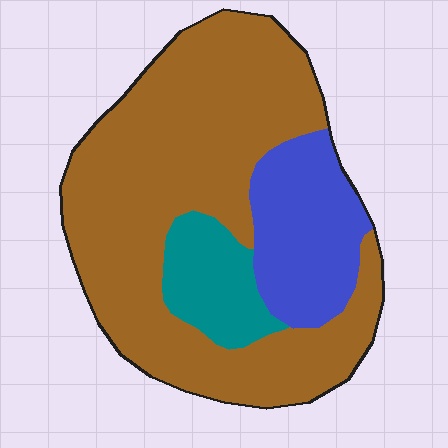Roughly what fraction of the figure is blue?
Blue takes up about one fifth (1/5) of the figure.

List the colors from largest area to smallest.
From largest to smallest: brown, blue, teal.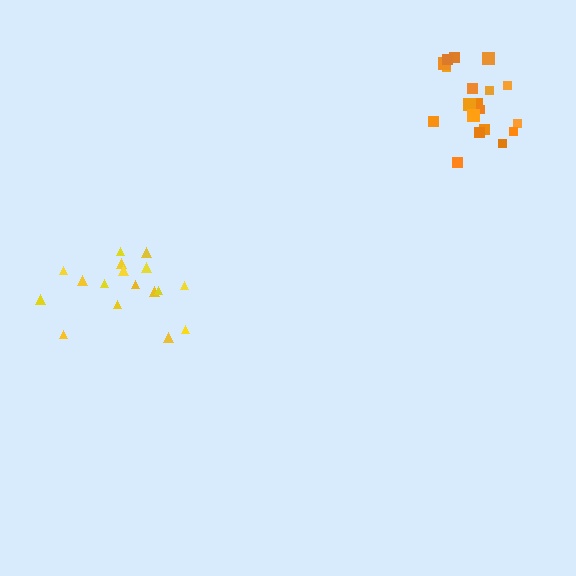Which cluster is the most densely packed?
Orange.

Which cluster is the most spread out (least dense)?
Yellow.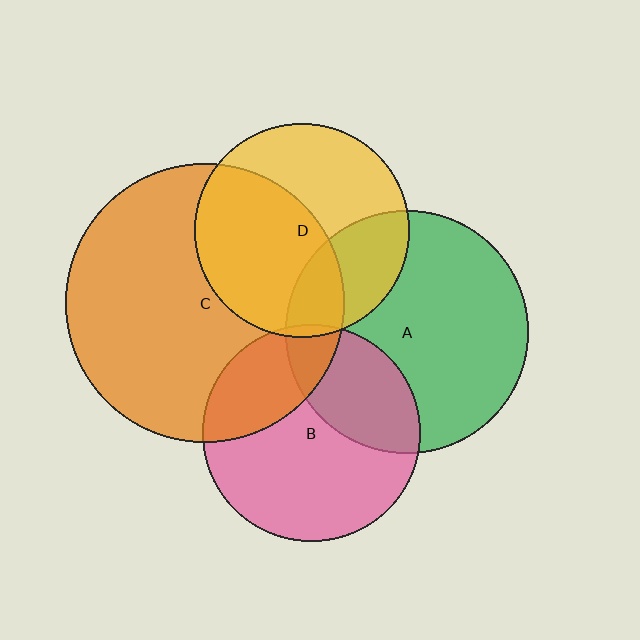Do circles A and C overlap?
Yes.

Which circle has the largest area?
Circle C (orange).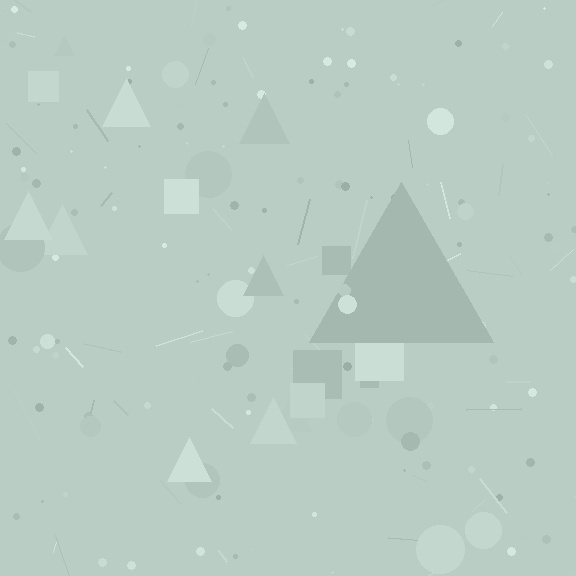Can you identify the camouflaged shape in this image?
The camouflaged shape is a triangle.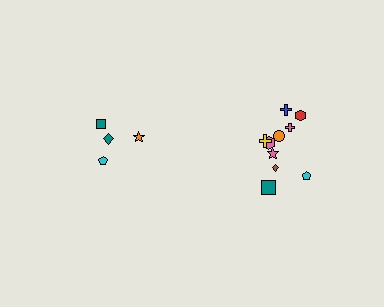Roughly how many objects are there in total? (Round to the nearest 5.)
Roughly 15 objects in total.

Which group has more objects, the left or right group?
The right group.